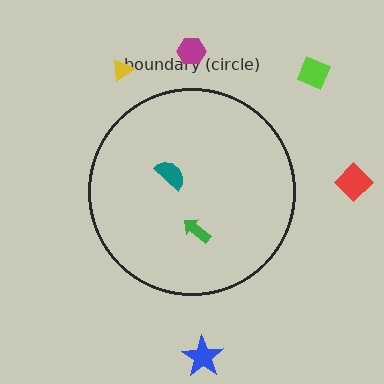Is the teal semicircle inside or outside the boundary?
Inside.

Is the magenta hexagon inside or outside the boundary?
Outside.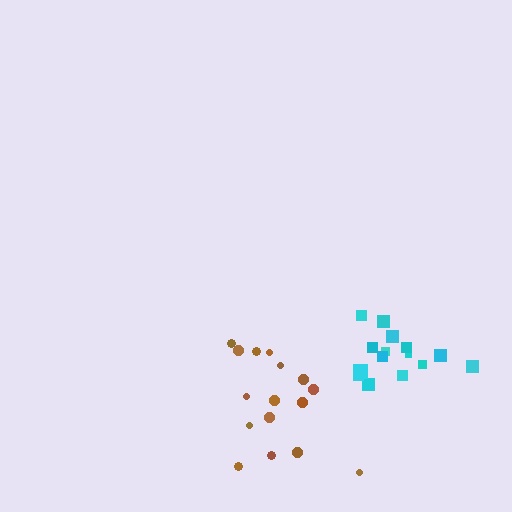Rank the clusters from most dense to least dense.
cyan, brown.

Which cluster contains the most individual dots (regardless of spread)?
Brown (16).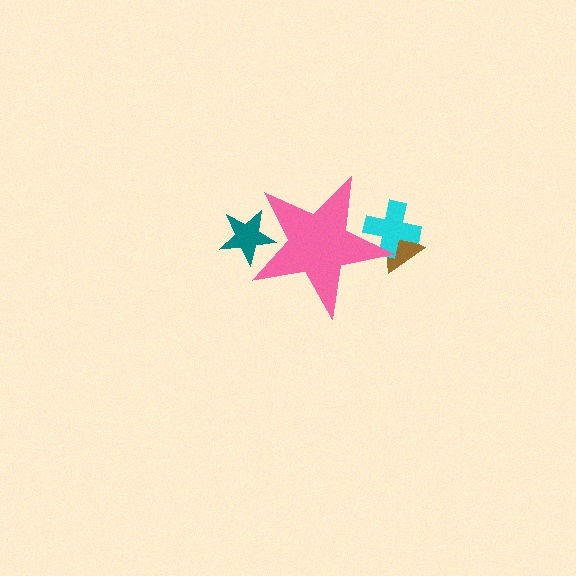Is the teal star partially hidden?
Yes, the teal star is partially hidden behind the pink star.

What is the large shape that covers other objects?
A pink star.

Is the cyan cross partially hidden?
Yes, the cyan cross is partially hidden behind the pink star.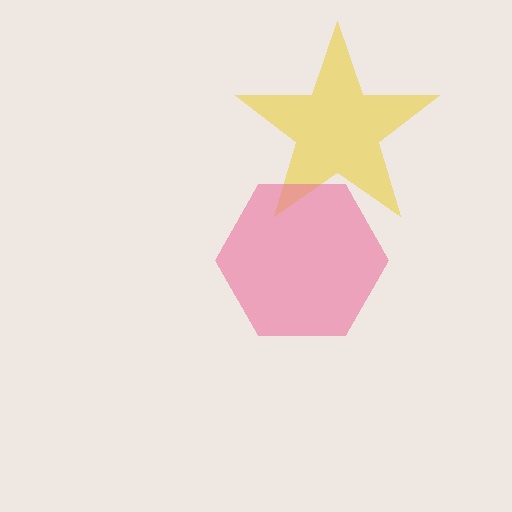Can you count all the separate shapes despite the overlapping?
Yes, there are 2 separate shapes.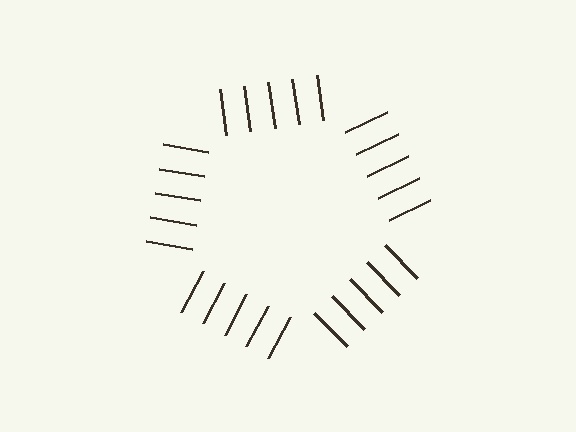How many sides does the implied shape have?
5 sides — the line-ends trace a pentagon.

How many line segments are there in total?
25 — 5 along each of the 5 edges.